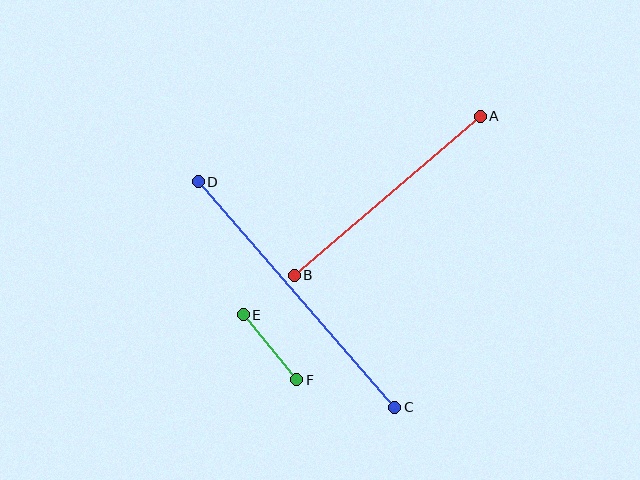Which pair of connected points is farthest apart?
Points C and D are farthest apart.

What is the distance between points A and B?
The distance is approximately 245 pixels.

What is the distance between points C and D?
The distance is approximately 299 pixels.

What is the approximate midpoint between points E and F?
The midpoint is at approximately (270, 347) pixels.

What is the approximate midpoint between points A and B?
The midpoint is at approximately (387, 196) pixels.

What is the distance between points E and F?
The distance is approximately 84 pixels.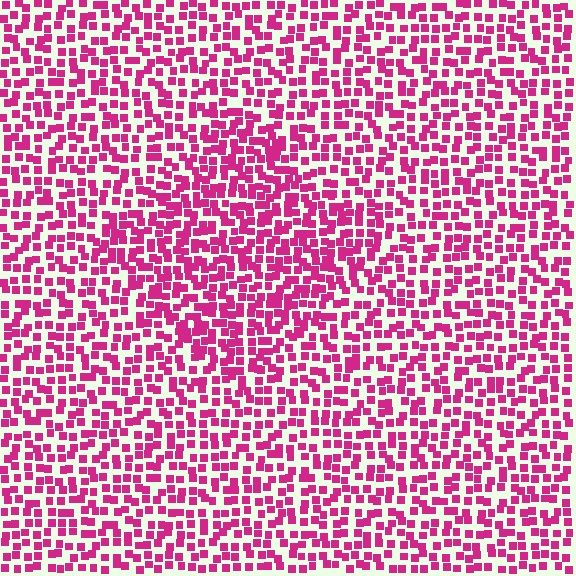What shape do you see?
I see a diamond.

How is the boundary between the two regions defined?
The boundary is defined by a change in element density (approximately 1.5x ratio). All elements are the same color, size, and shape.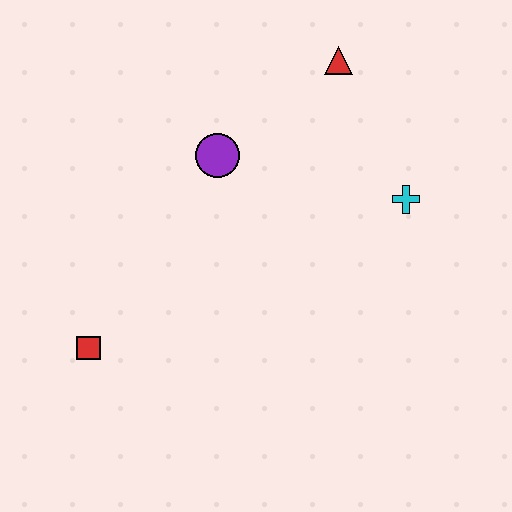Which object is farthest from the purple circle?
The red square is farthest from the purple circle.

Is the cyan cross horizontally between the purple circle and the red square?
No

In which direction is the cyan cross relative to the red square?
The cyan cross is to the right of the red square.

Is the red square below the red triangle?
Yes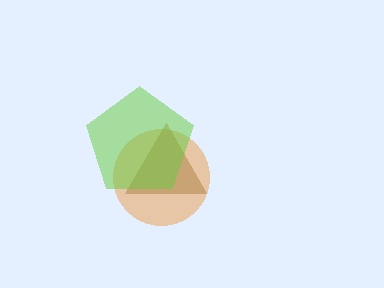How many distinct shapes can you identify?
There are 3 distinct shapes: an orange circle, a brown triangle, a lime pentagon.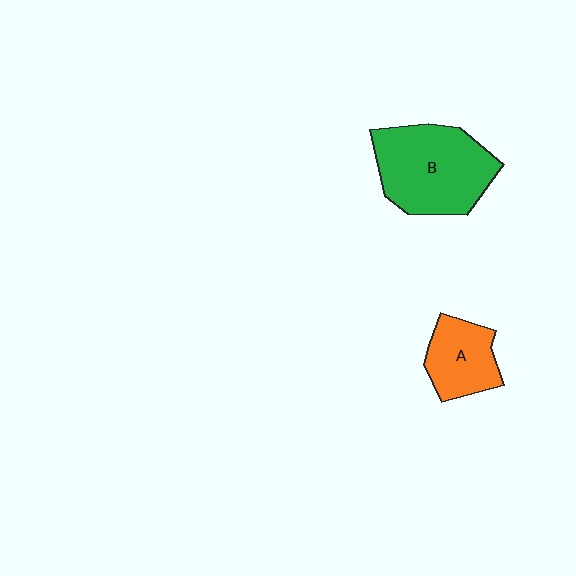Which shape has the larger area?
Shape B (green).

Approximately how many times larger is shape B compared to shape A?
Approximately 1.9 times.